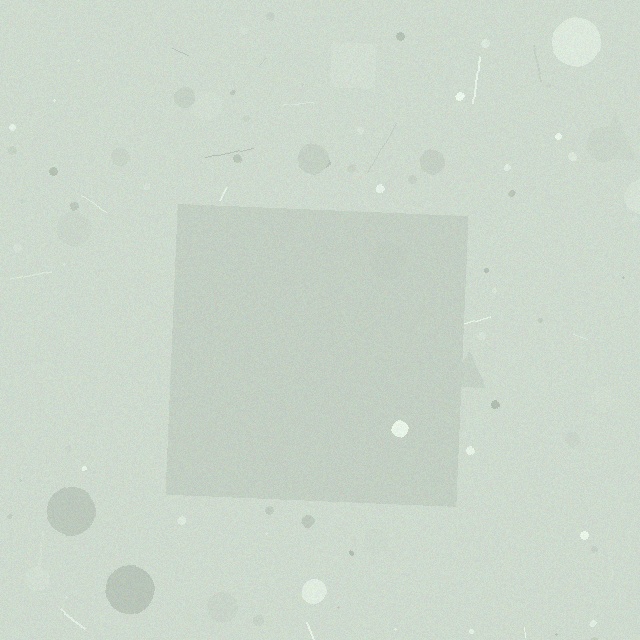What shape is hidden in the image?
A square is hidden in the image.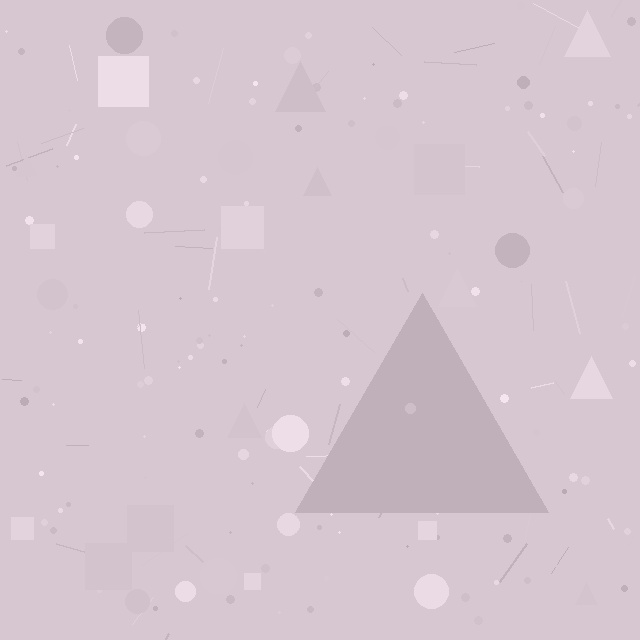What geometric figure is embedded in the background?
A triangle is embedded in the background.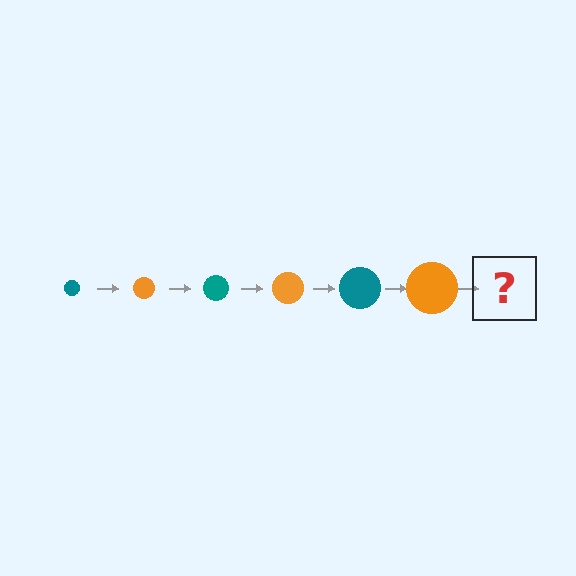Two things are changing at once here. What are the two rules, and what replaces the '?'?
The two rules are that the circle grows larger each step and the color cycles through teal and orange. The '?' should be a teal circle, larger than the previous one.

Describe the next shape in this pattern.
It should be a teal circle, larger than the previous one.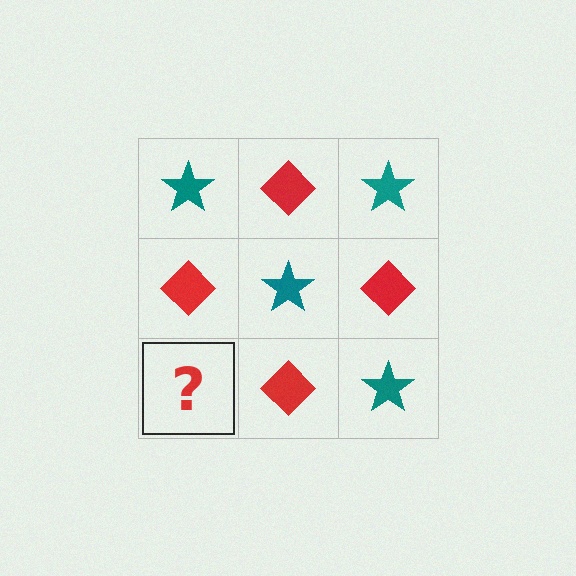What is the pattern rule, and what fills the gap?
The rule is that it alternates teal star and red diamond in a checkerboard pattern. The gap should be filled with a teal star.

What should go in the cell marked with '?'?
The missing cell should contain a teal star.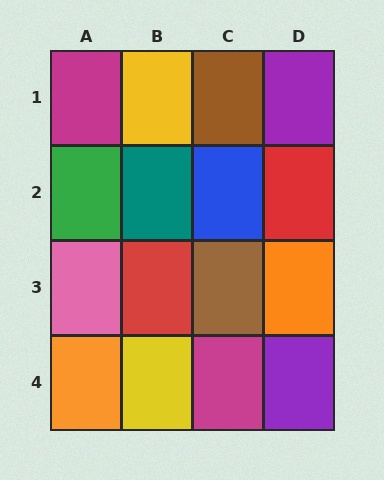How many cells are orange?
2 cells are orange.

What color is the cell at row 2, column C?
Blue.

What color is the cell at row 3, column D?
Orange.